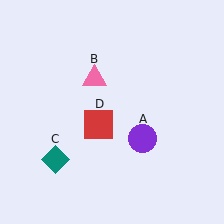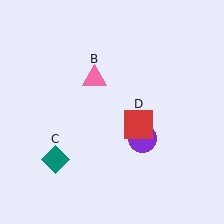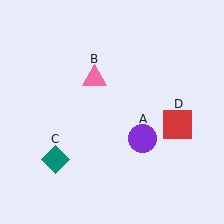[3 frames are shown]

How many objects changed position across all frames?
1 object changed position: red square (object D).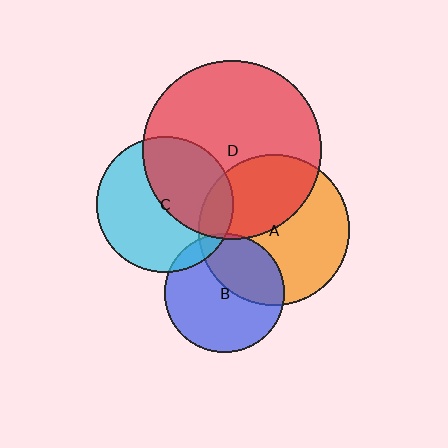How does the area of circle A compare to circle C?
Approximately 1.2 times.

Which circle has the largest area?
Circle D (red).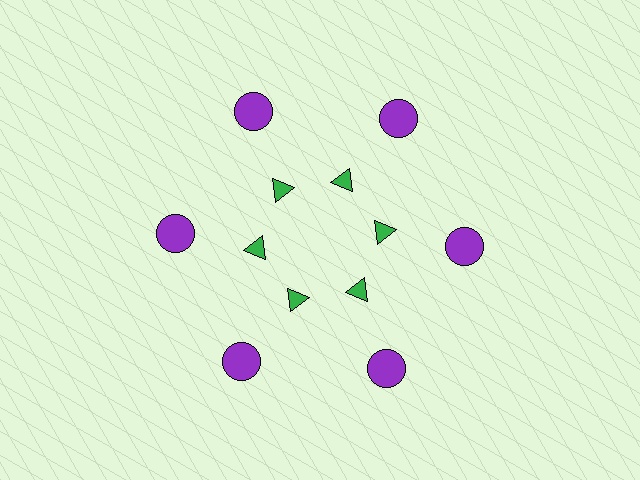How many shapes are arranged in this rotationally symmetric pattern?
There are 12 shapes, arranged in 6 groups of 2.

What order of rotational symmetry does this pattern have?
This pattern has 6-fold rotational symmetry.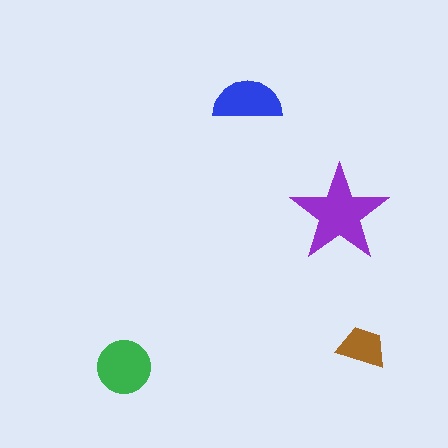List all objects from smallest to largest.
The brown trapezoid, the blue semicircle, the green circle, the purple star.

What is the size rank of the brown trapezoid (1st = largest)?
4th.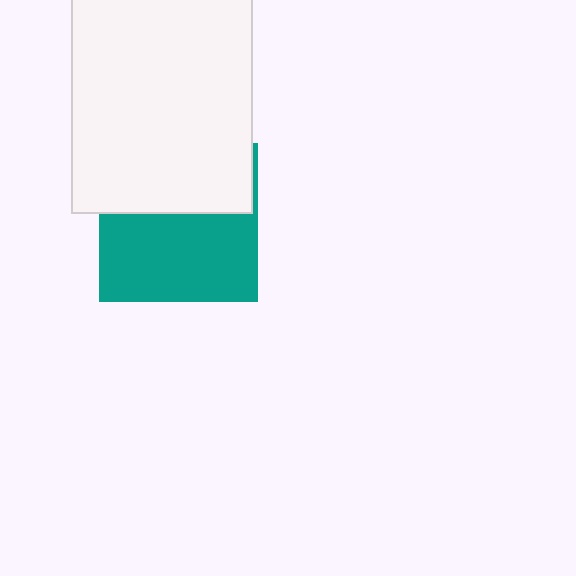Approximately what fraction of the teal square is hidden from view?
Roughly 43% of the teal square is hidden behind the white rectangle.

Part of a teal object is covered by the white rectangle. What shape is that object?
It is a square.